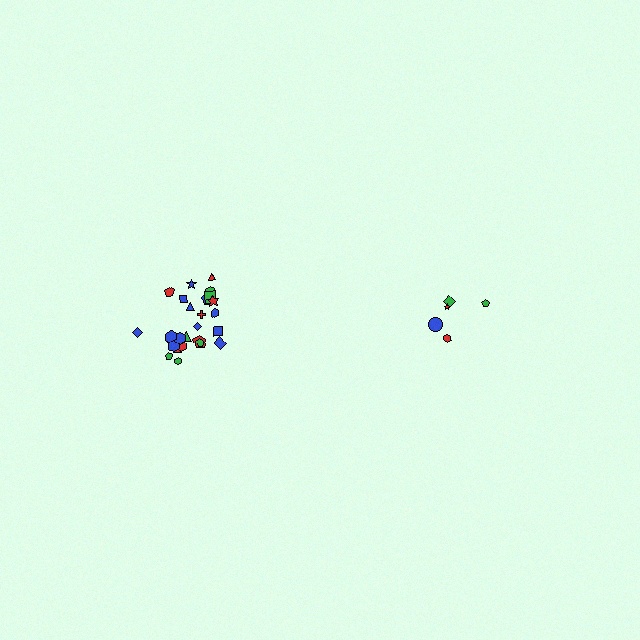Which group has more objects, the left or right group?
The left group.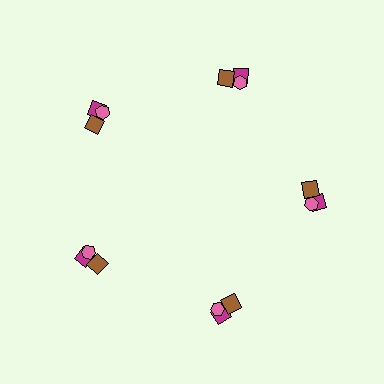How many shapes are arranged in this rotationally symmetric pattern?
There are 15 shapes, arranged in 5 groups of 3.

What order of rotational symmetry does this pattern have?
This pattern has 5-fold rotational symmetry.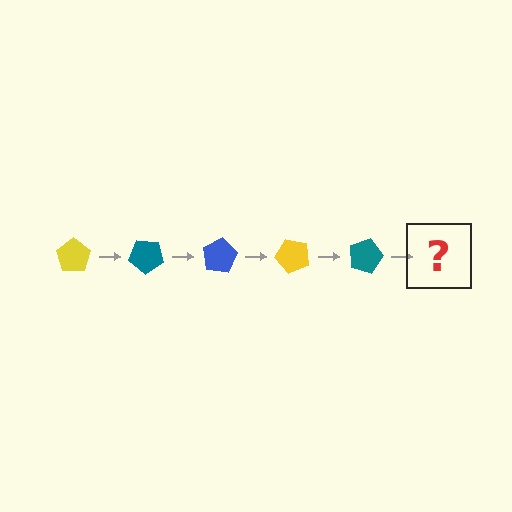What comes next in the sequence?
The next element should be a blue pentagon, rotated 200 degrees from the start.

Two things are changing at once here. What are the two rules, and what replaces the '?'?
The two rules are that it rotates 40 degrees each step and the color cycles through yellow, teal, and blue. The '?' should be a blue pentagon, rotated 200 degrees from the start.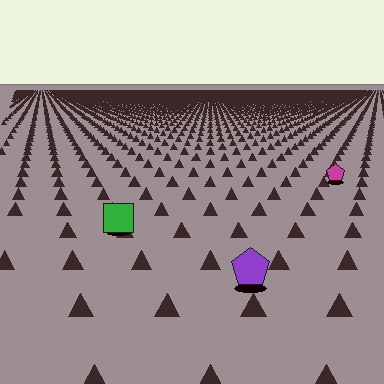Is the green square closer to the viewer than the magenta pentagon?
Yes. The green square is closer — you can tell from the texture gradient: the ground texture is coarser near it.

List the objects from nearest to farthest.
From nearest to farthest: the purple pentagon, the green square, the magenta pentagon.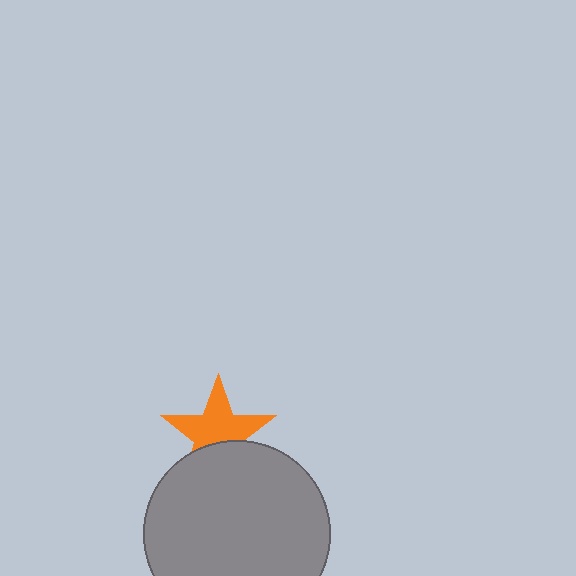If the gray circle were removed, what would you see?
You would see the complete orange star.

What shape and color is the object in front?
The object in front is a gray circle.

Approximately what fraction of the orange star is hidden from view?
Roughly 35% of the orange star is hidden behind the gray circle.